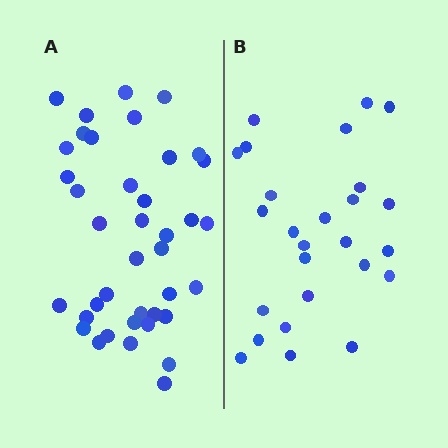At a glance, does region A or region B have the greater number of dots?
Region A (the left region) has more dots.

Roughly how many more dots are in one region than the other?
Region A has approximately 15 more dots than region B.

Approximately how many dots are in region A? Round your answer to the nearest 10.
About 40 dots. (The exact count is 39, which rounds to 40.)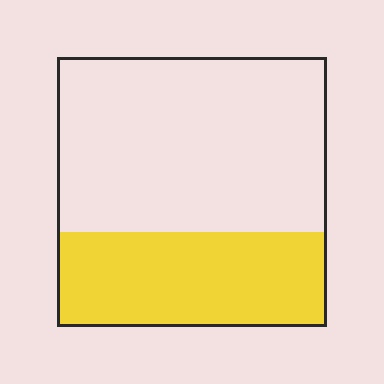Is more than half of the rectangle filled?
No.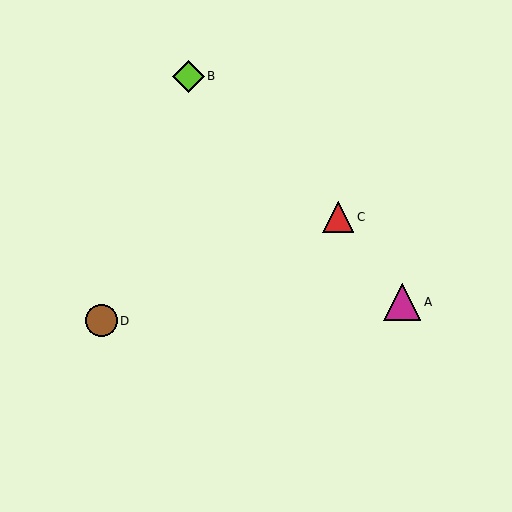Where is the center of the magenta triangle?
The center of the magenta triangle is at (402, 302).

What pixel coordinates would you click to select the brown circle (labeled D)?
Click at (102, 321) to select the brown circle D.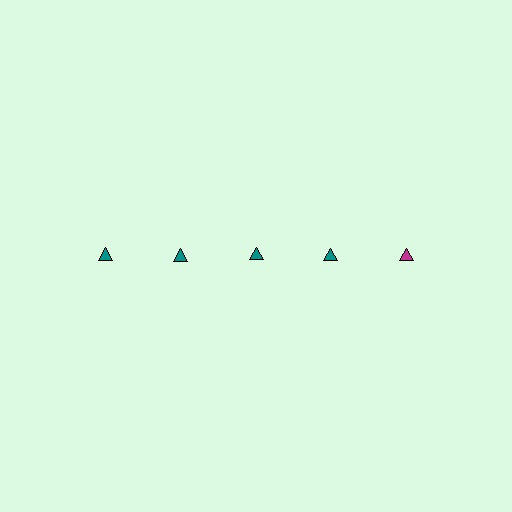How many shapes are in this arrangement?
There are 5 shapes arranged in a grid pattern.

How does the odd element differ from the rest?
It has a different color: magenta instead of teal.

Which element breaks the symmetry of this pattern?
The magenta triangle in the top row, rightmost column breaks the symmetry. All other shapes are teal triangles.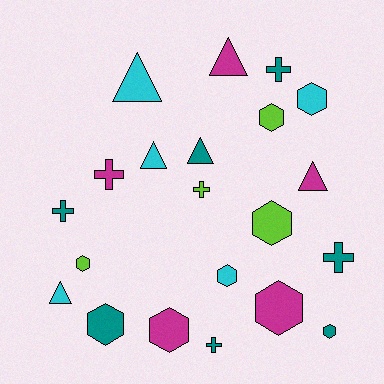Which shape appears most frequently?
Hexagon, with 9 objects.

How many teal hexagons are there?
There are 2 teal hexagons.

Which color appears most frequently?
Teal, with 7 objects.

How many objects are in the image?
There are 21 objects.